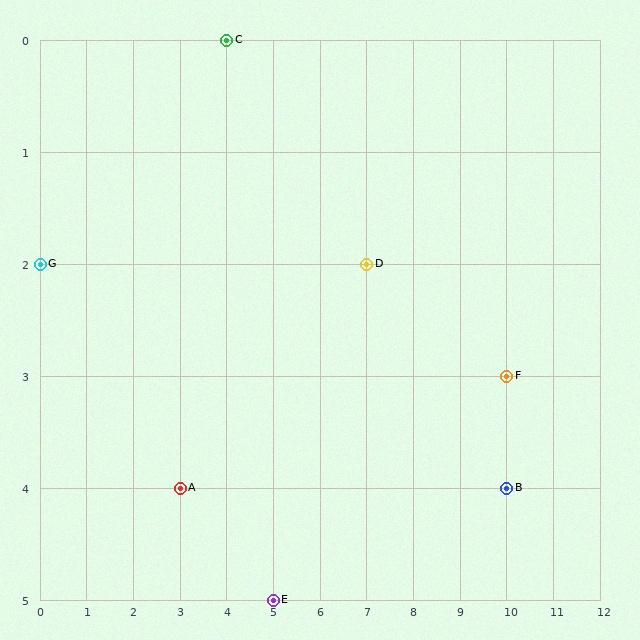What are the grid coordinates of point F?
Point F is at grid coordinates (10, 3).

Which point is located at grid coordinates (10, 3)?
Point F is at (10, 3).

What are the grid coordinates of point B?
Point B is at grid coordinates (10, 4).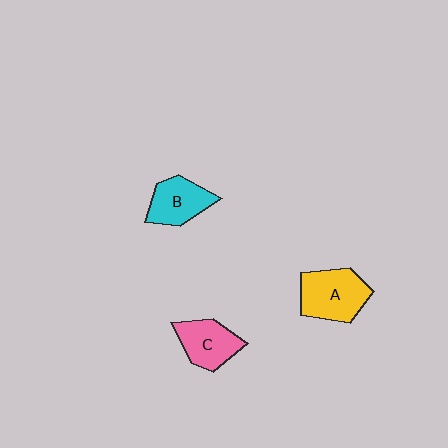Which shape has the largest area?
Shape A (yellow).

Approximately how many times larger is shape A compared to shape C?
Approximately 1.3 times.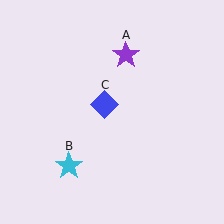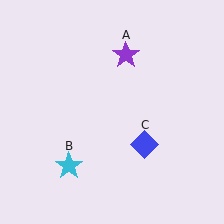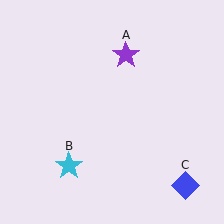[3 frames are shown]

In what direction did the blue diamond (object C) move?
The blue diamond (object C) moved down and to the right.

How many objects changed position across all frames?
1 object changed position: blue diamond (object C).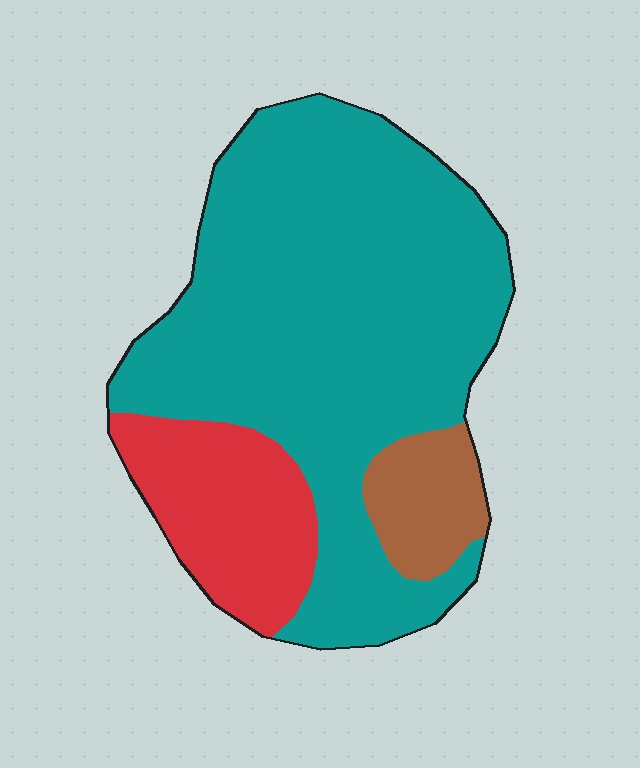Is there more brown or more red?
Red.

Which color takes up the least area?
Brown, at roughly 10%.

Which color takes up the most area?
Teal, at roughly 75%.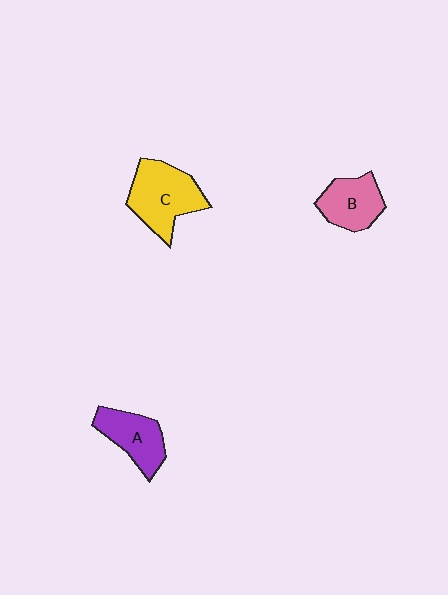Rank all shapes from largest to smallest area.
From largest to smallest: C (yellow), A (purple), B (pink).